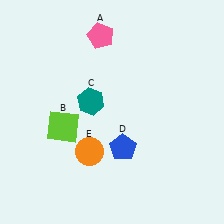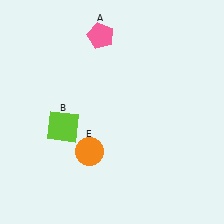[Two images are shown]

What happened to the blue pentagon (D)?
The blue pentagon (D) was removed in Image 2. It was in the bottom-right area of Image 1.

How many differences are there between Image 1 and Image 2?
There are 2 differences between the two images.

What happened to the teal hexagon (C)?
The teal hexagon (C) was removed in Image 2. It was in the top-left area of Image 1.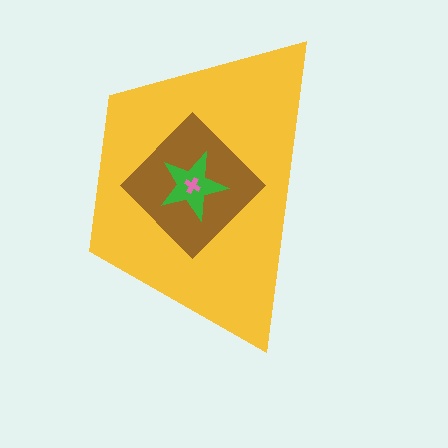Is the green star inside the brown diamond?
Yes.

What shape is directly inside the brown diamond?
The green star.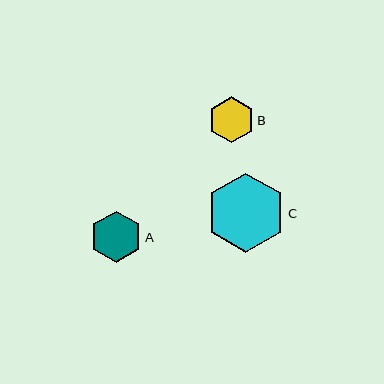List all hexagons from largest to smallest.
From largest to smallest: C, A, B.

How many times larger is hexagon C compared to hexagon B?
Hexagon C is approximately 1.7 times the size of hexagon B.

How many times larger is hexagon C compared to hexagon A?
Hexagon C is approximately 1.6 times the size of hexagon A.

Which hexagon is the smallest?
Hexagon B is the smallest with a size of approximately 46 pixels.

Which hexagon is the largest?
Hexagon C is the largest with a size of approximately 80 pixels.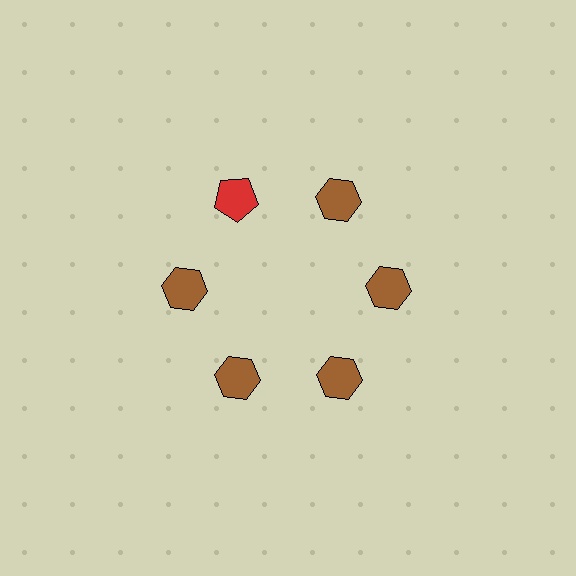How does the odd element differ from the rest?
It differs in both color (red instead of brown) and shape (pentagon instead of hexagon).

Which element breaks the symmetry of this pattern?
The red pentagon at roughly the 11 o'clock position breaks the symmetry. All other shapes are brown hexagons.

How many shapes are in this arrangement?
There are 6 shapes arranged in a ring pattern.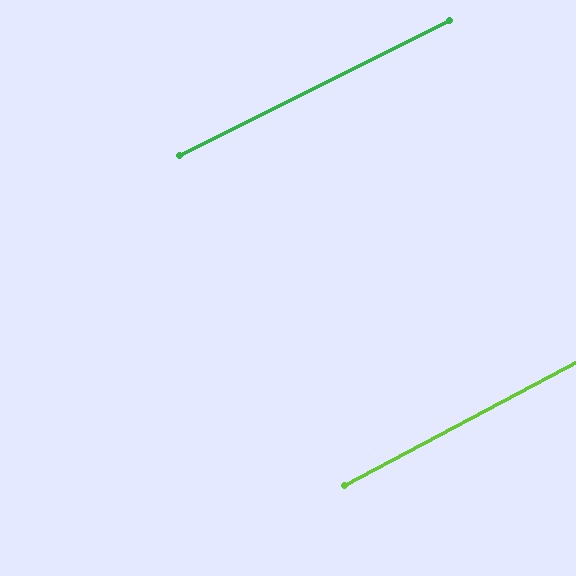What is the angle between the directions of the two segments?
Approximately 1 degree.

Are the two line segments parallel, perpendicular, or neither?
Parallel — their directions differ by only 1.4°.